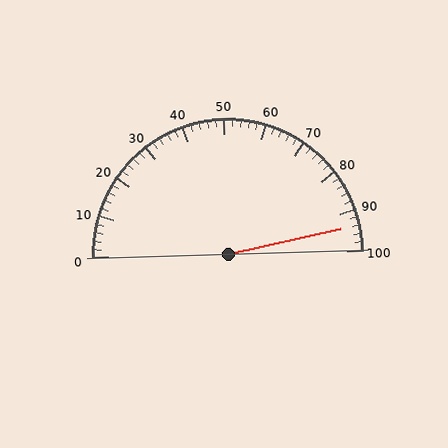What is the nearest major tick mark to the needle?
The nearest major tick mark is 90.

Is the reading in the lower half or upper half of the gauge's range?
The reading is in the upper half of the range (0 to 100).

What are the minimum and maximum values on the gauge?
The gauge ranges from 0 to 100.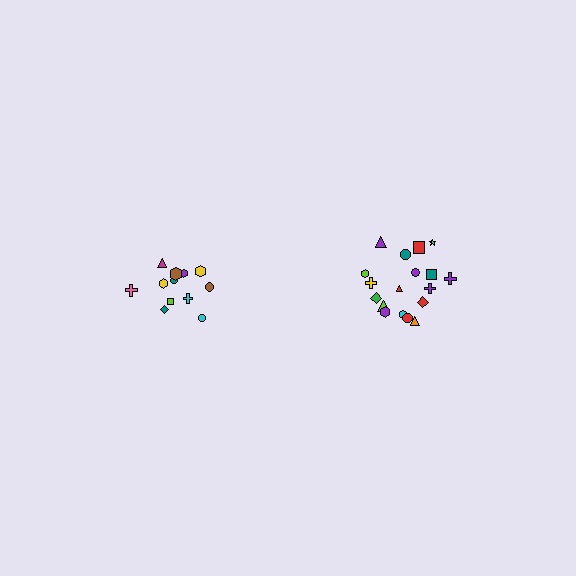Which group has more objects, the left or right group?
The right group.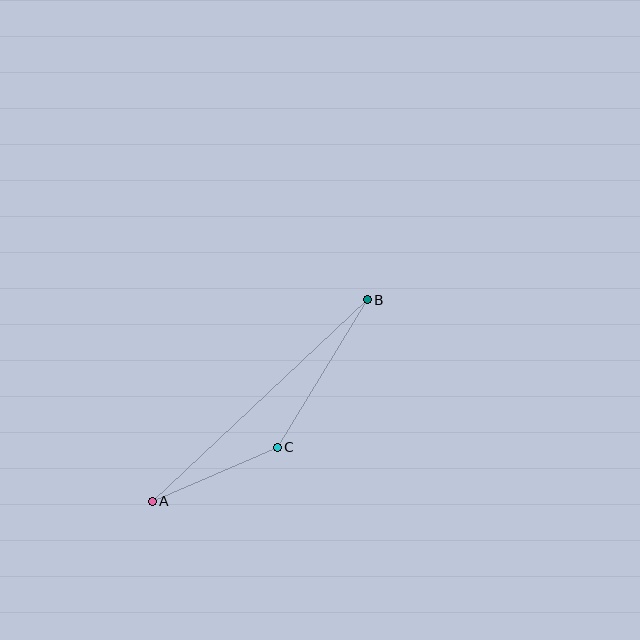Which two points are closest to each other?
Points A and C are closest to each other.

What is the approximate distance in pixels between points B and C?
The distance between B and C is approximately 173 pixels.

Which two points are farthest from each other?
Points A and B are farthest from each other.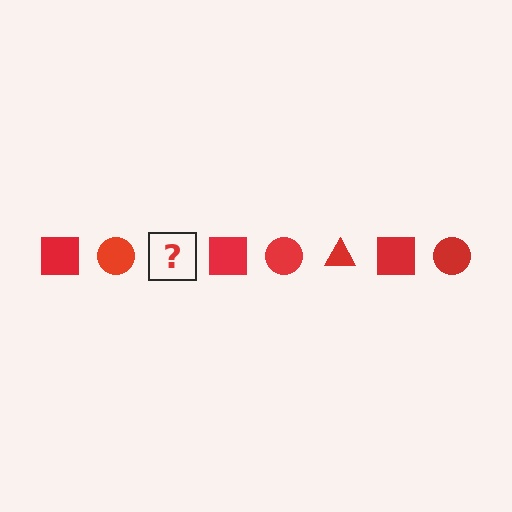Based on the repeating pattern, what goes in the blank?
The blank should be a red triangle.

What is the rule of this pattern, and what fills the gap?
The rule is that the pattern cycles through square, circle, triangle shapes in red. The gap should be filled with a red triangle.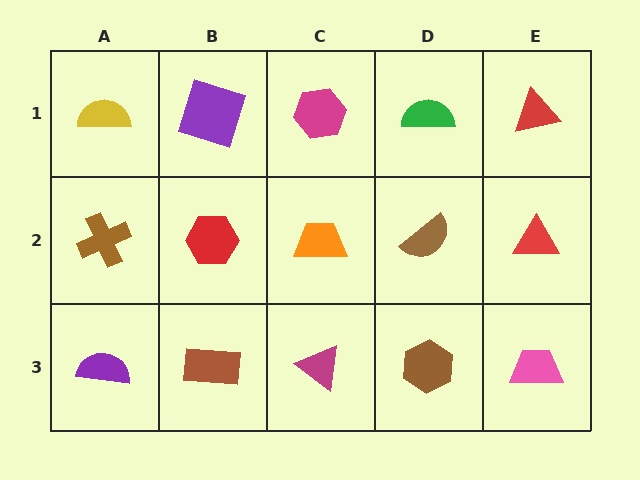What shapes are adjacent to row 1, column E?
A red triangle (row 2, column E), a green semicircle (row 1, column D).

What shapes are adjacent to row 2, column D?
A green semicircle (row 1, column D), a brown hexagon (row 3, column D), an orange trapezoid (row 2, column C), a red triangle (row 2, column E).